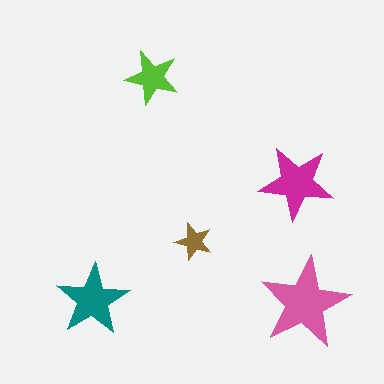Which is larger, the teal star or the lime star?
The teal one.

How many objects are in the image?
There are 5 objects in the image.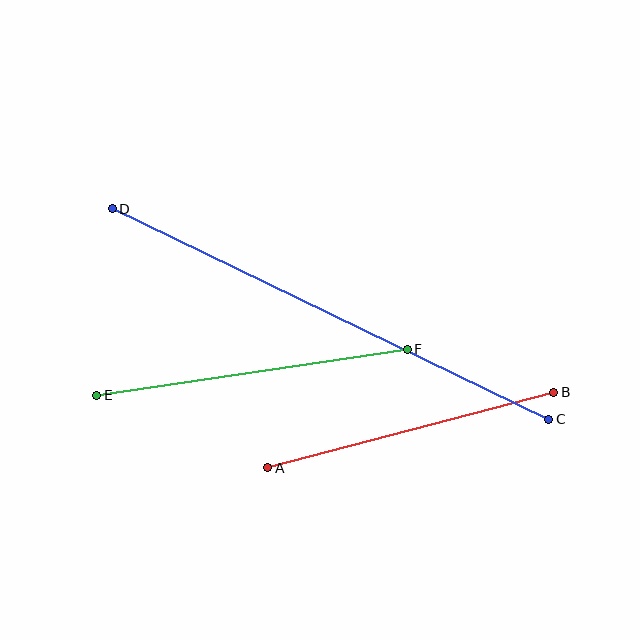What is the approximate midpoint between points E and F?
The midpoint is at approximately (252, 372) pixels.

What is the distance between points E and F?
The distance is approximately 314 pixels.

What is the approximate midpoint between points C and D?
The midpoint is at approximately (330, 314) pixels.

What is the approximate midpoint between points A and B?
The midpoint is at approximately (411, 430) pixels.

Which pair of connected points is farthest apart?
Points C and D are farthest apart.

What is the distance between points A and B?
The distance is approximately 296 pixels.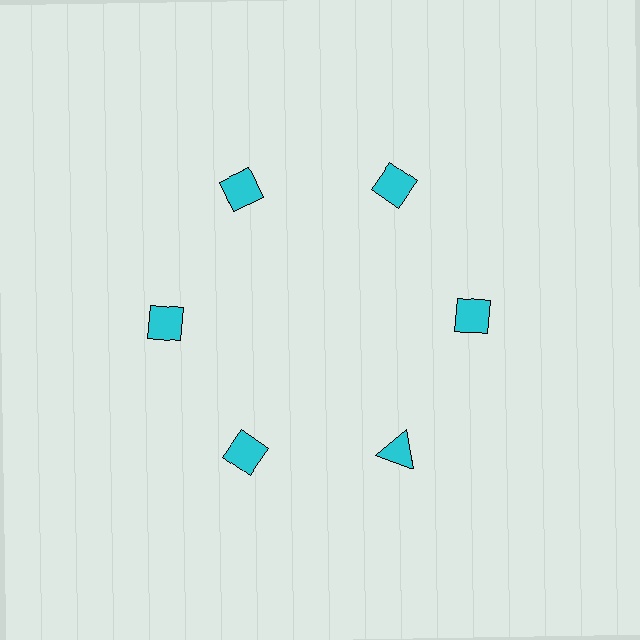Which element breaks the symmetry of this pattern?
The cyan triangle at roughly the 5 o'clock position breaks the symmetry. All other shapes are cyan diamonds.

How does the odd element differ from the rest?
It has a different shape: triangle instead of diamond.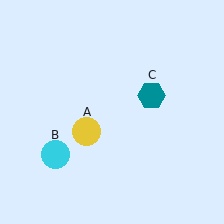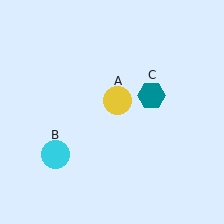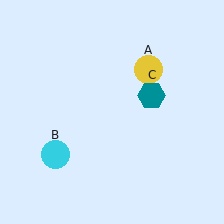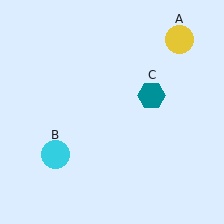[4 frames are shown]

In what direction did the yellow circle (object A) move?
The yellow circle (object A) moved up and to the right.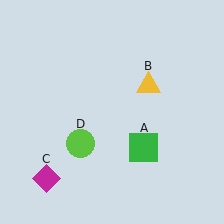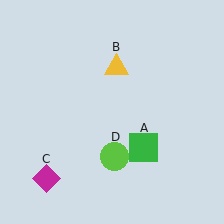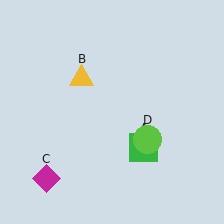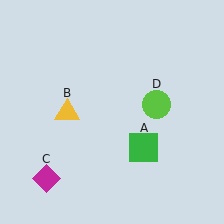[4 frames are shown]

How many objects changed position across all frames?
2 objects changed position: yellow triangle (object B), lime circle (object D).